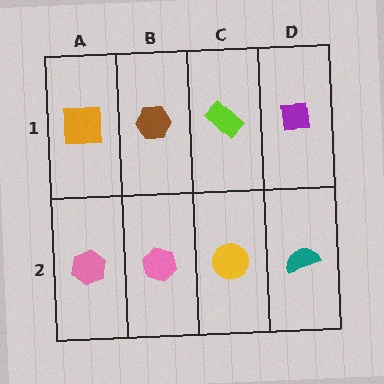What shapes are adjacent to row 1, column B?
A pink hexagon (row 2, column B), an orange square (row 1, column A), a lime rectangle (row 1, column C).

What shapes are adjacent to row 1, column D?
A teal semicircle (row 2, column D), a lime rectangle (row 1, column C).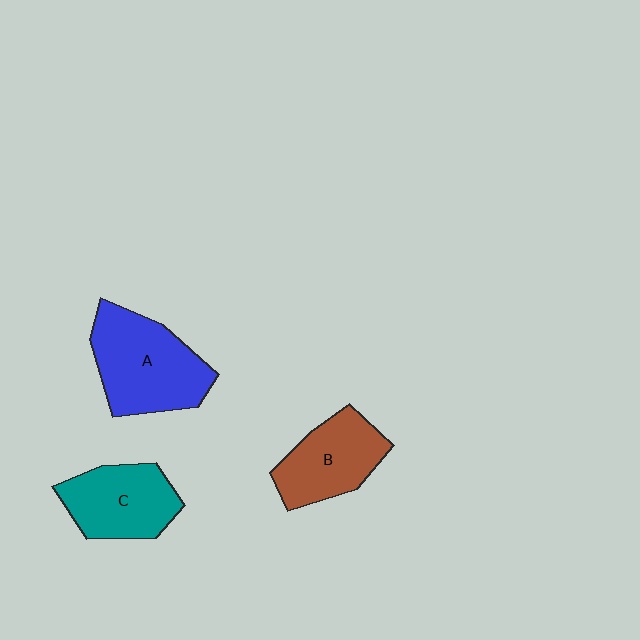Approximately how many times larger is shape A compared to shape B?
Approximately 1.3 times.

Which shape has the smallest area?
Shape B (brown).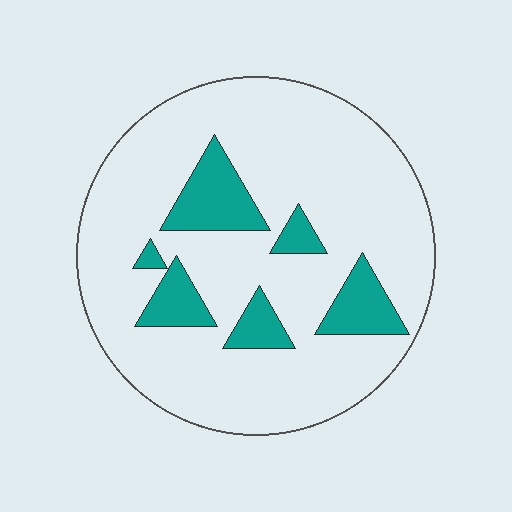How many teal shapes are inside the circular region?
6.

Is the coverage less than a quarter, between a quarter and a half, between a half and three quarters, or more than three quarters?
Less than a quarter.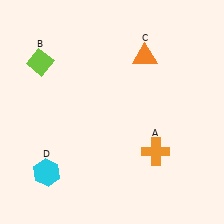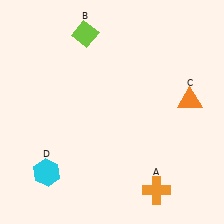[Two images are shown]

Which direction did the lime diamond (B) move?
The lime diamond (B) moved right.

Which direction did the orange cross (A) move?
The orange cross (A) moved down.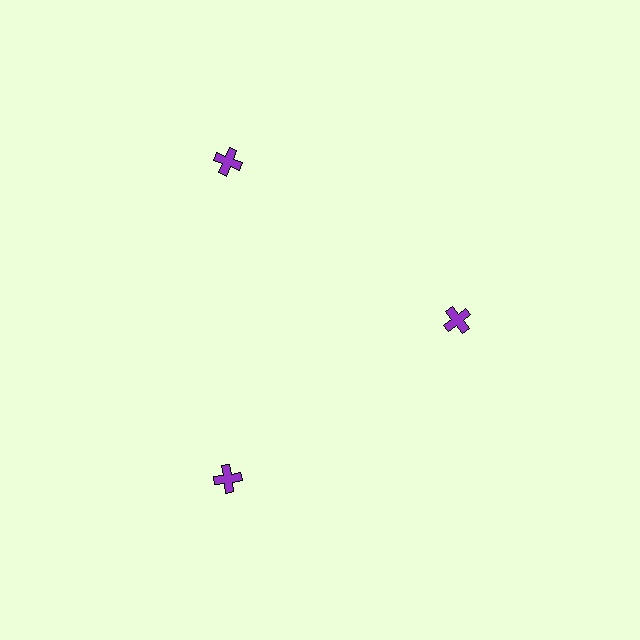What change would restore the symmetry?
The symmetry would be restored by moving it outward, back onto the ring so that all 3 crosses sit at equal angles and equal distance from the center.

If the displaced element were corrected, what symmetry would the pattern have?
It would have 3-fold rotational symmetry — the pattern would map onto itself every 120 degrees.